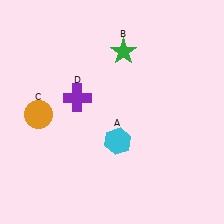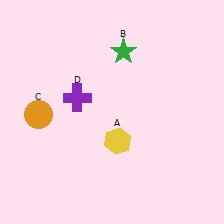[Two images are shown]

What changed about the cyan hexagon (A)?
In Image 1, A is cyan. In Image 2, it changed to yellow.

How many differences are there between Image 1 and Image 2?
There is 1 difference between the two images.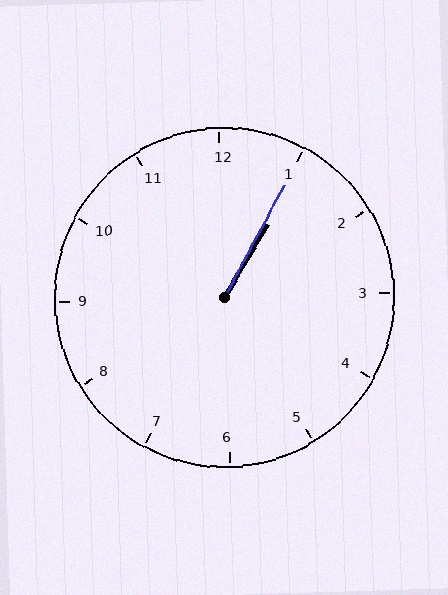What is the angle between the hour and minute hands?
Approximately 2 degrees.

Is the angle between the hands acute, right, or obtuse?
It is acute.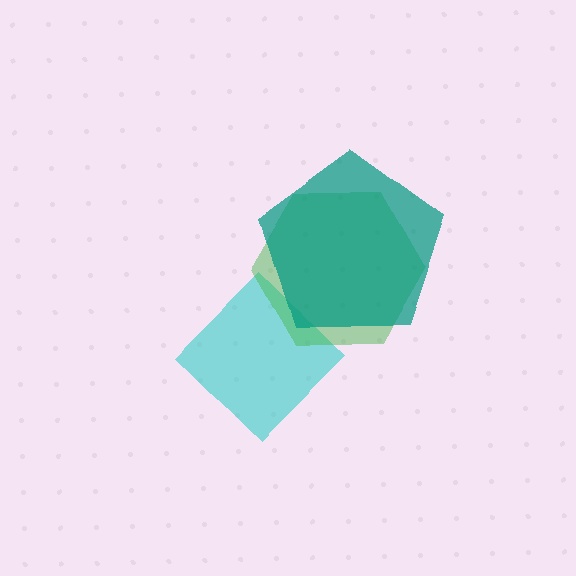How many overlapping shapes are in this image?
There are 3 overlapping shapes in the image.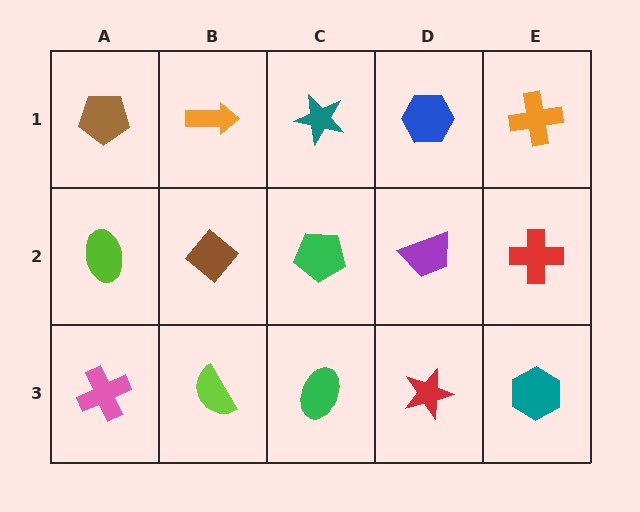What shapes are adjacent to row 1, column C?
A green pentagon (row 2, column C), an orange arrow (row 1, column B), a blue hexagon (row 1, column D).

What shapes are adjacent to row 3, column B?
A brown diamond (row 2, column B), a pink cross (row 3, column A), a green ellipse (row 3, column C).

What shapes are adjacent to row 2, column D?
A blue hexagon (row 1, column D), a red star (row 3, column D), a green pentagon (row 2, column C), a red cross (row 2, column E).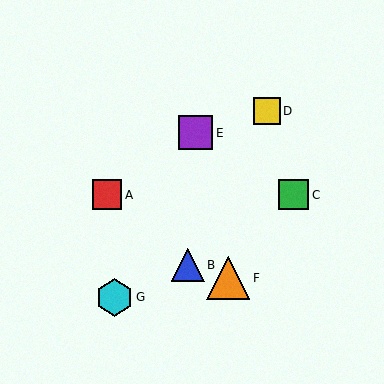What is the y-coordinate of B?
Object B is at y≈265.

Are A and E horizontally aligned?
No, A is at y≈195 and E is at y≈133.